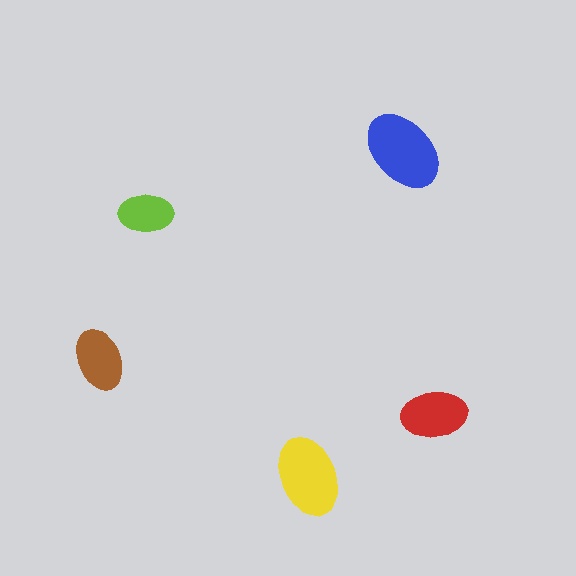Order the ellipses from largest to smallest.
the blue one, the yellow one, the red one, the brown one, the lime one.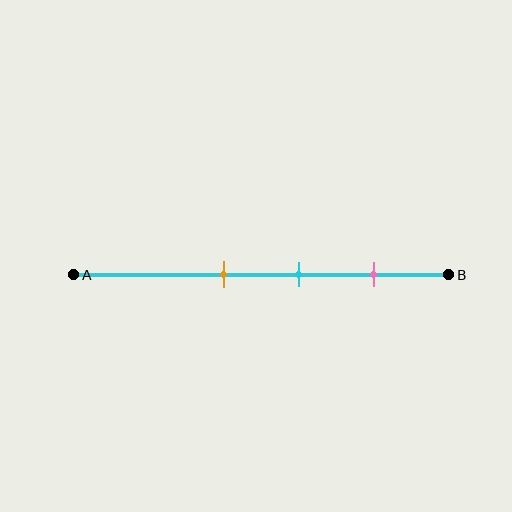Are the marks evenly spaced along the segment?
Yes, the marks are approximately evenly spaced.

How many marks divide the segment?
There are 3 marks dividing the segment.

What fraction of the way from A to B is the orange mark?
The orange mark is approximately 40% (0.4) of the way from A to B.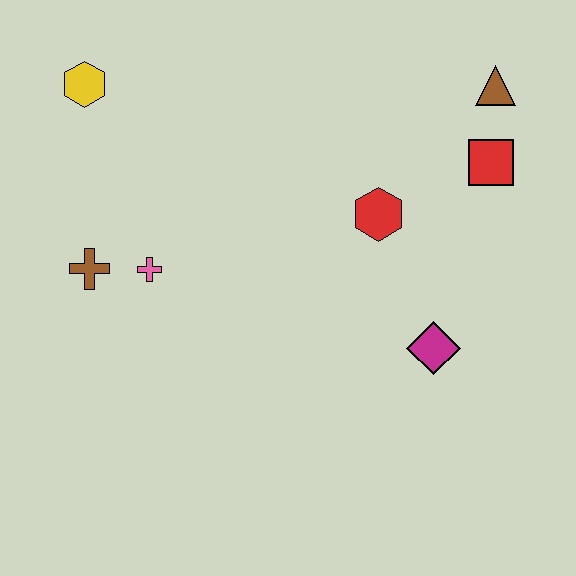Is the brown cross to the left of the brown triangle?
Yes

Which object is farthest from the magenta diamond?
The yellow hexagon is farthest from the magenta diamond.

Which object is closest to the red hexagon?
The red square is closest to the red hexagon.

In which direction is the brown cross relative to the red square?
The brown cross is to the left of the red square.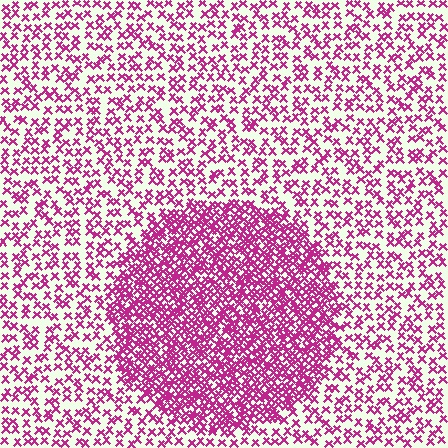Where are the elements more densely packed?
The elements are more densely packed inside the circle boundary.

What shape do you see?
I see a circle.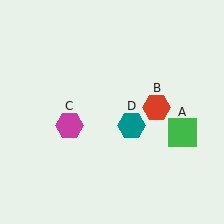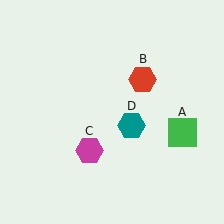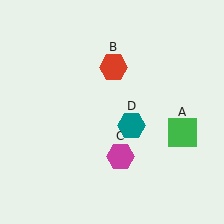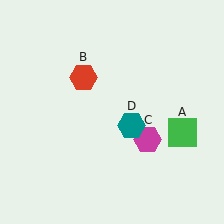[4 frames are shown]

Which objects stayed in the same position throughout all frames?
Green square (object A) and teal hexagon (object D) remained stationary.